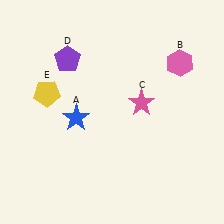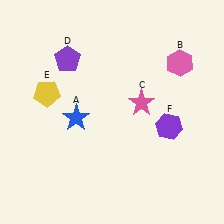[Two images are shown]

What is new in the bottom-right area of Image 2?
A purple hexagon (F) was added in the bottom-right area of Image 2.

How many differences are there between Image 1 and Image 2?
There is 1 difference between the two images.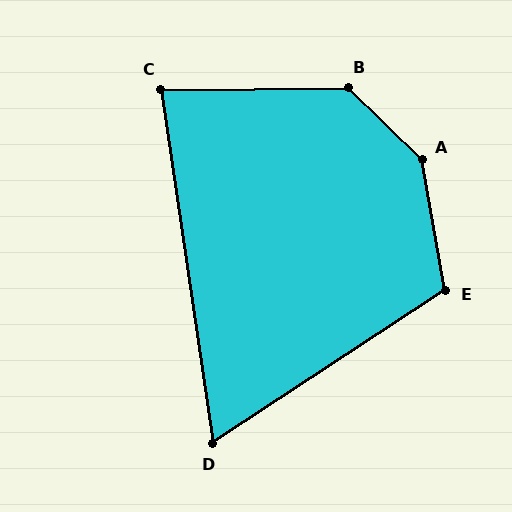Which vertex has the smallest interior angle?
D, at approximately 65 degrees.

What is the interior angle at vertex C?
Approximately 82 degrees (acute).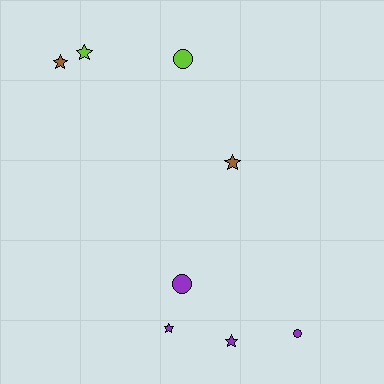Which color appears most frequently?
Purple, with 4 objects.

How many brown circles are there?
There are no brown circles.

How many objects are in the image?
There are 8 objects.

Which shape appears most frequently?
Star, with 5 objects.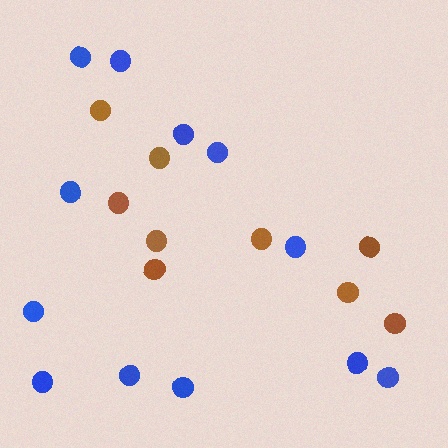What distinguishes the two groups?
There are 2 groups: one group of blue circles (12) and one group of brown circles (9).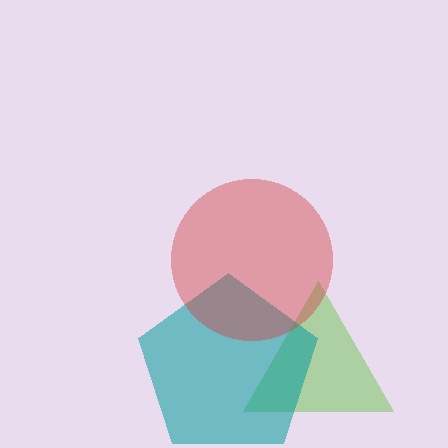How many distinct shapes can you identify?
There are 3 distinct shapes: a lime triangle, a teal pentagon, a red circle.